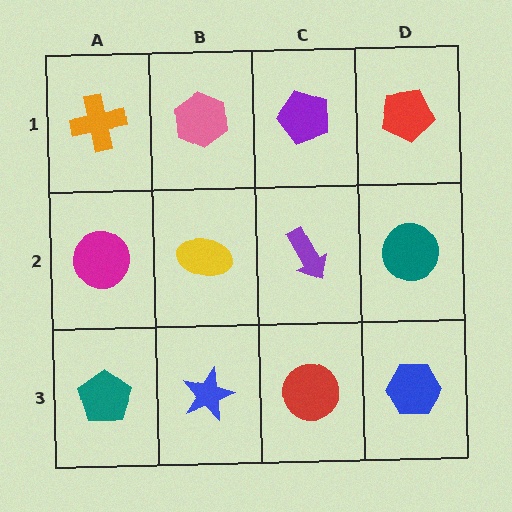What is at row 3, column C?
A red circle.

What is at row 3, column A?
A teal pentagon.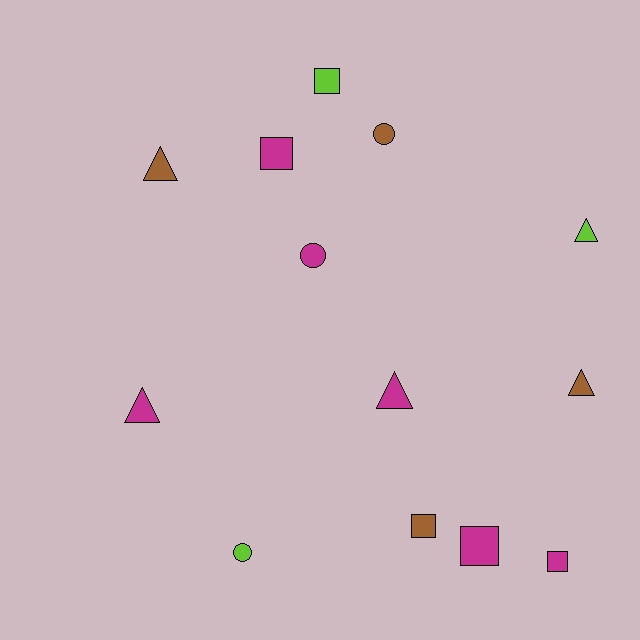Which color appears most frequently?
Magenta, with 6 objects.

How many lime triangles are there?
There is 1 lime triangle.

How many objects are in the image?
There are 13 objects.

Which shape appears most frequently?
Triangle, with 5 objects.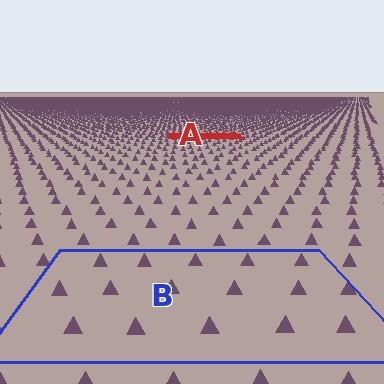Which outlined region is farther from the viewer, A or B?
Region A is farther from the viewer — the texture elements inside it appear smaller and more densely packed.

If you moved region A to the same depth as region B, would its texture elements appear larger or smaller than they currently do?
They would appear larger. At a closer depth, the same texture elements are projected at a bigger on-screen size.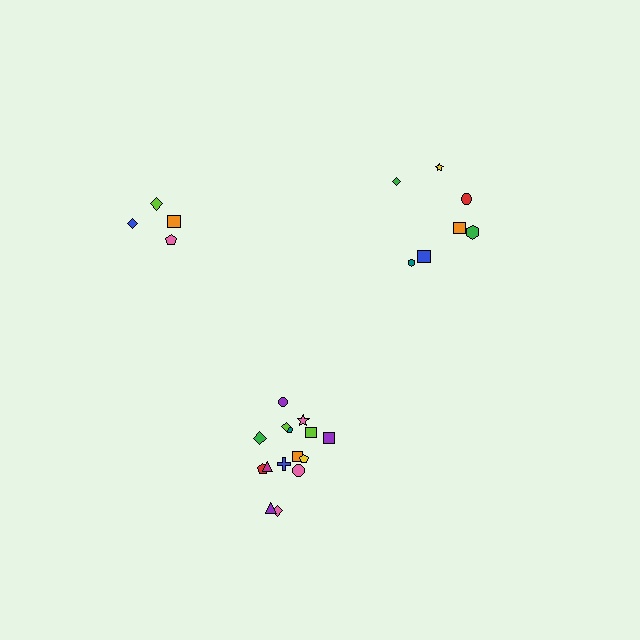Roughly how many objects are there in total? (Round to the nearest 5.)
Roughly 25 objects in total.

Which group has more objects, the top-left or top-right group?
The top-right group.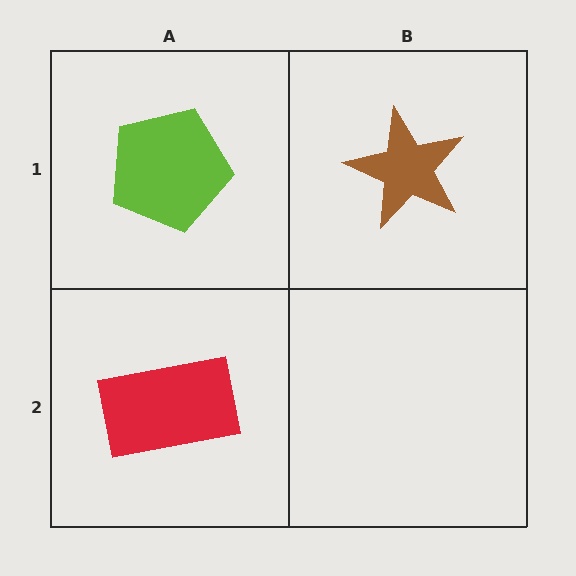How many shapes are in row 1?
2 shapes.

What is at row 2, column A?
A red rectangle.